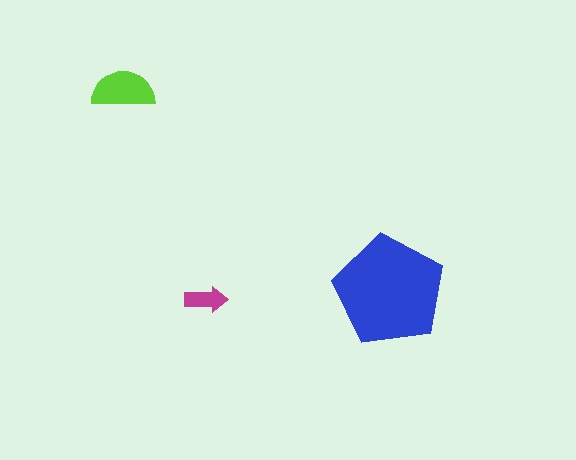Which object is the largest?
The blue pentagon.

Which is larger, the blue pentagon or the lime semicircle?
The blue pentagon.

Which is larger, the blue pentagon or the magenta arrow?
The blue pentagon.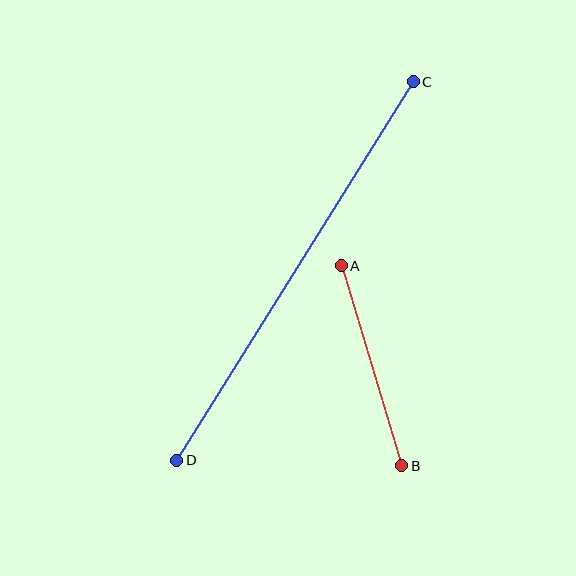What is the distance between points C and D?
The distance is approximately 446 pixels.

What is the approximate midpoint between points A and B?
The midpoint is at approximately (371, 366) pixels.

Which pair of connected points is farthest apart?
Points C and D are farthest apart.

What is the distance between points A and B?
The distance is approximately 209 pixels.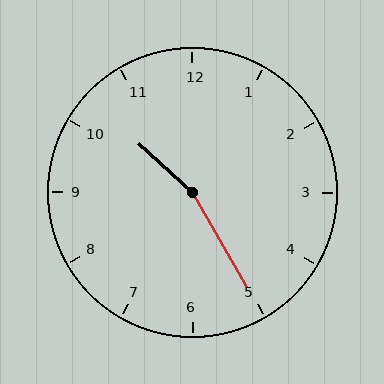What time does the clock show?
10:25.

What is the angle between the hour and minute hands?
Approximately 162 degrees.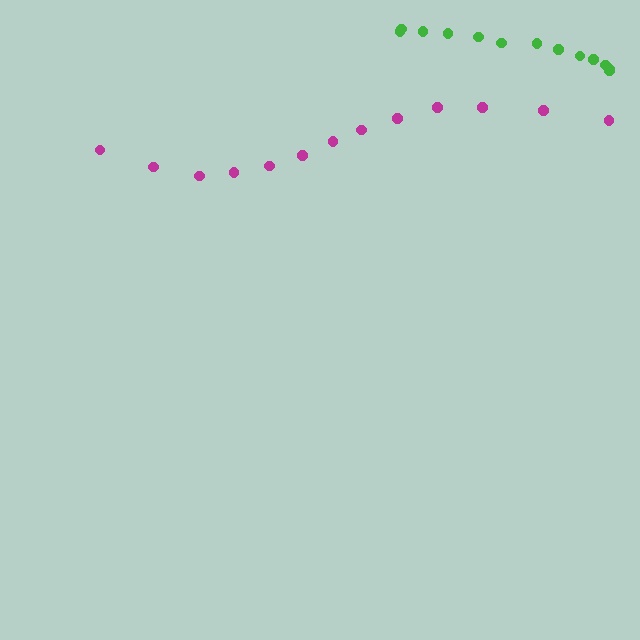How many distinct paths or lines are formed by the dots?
There are 2 distinct paths.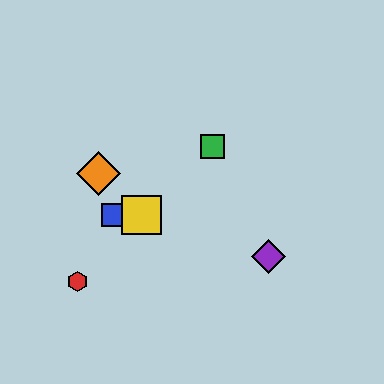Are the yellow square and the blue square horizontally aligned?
Yes, both are at y≈215.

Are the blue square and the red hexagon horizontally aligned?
No, the blue square is at y≈215 and the red hexagon is at y≈281.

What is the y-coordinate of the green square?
The green square is at y≈146.